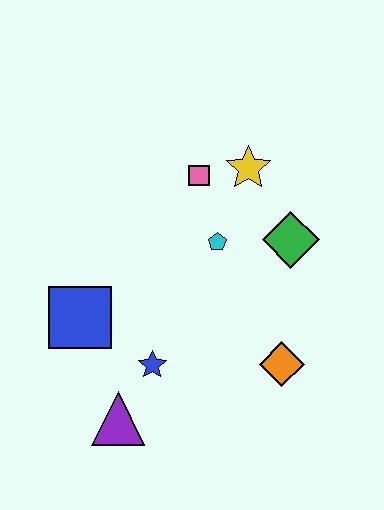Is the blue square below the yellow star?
Yes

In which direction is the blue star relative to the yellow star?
The blue star is below the yellow star.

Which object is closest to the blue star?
The purple triangle is closest to the blue star.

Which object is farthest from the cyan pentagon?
The purple triangle is farthest from the cyan pentagon.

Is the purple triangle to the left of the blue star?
Yes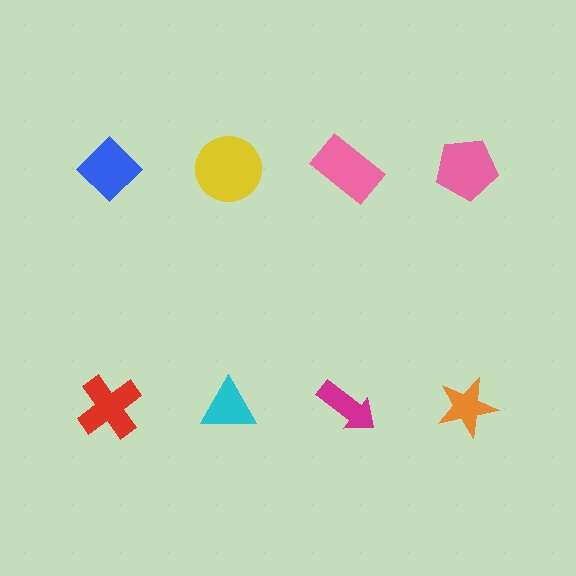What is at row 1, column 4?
A pink pentagon.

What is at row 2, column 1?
A red cross.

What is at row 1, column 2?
A yellow circle.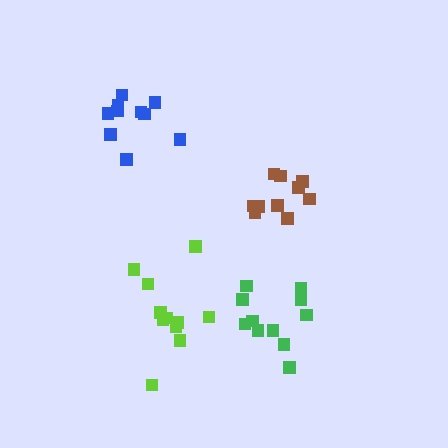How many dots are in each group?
Group 1: 10 dots, Group 2: 10 dots, Group 3: 11 dots, Group 4: 11 dots (42 total).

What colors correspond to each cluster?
The clusters are colored: brown, blue, lime, green.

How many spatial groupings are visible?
There are 4 spatial groupings.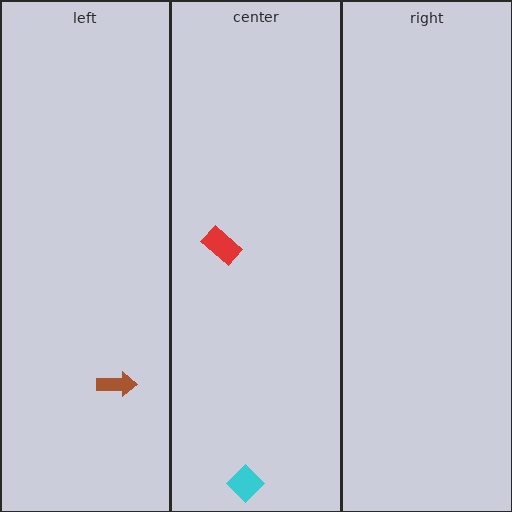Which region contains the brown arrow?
The left region.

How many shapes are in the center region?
2.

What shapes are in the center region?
The cyan diamond, the red rectangle.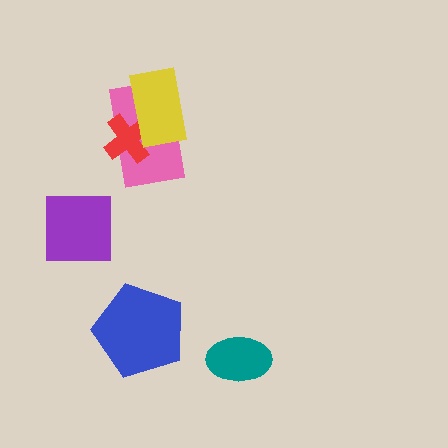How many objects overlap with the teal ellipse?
0 objects overlap with the teal ellipse.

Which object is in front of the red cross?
The yellow rectangle is in front of the red cross.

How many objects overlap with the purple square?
0 objects overlap with the purple square.